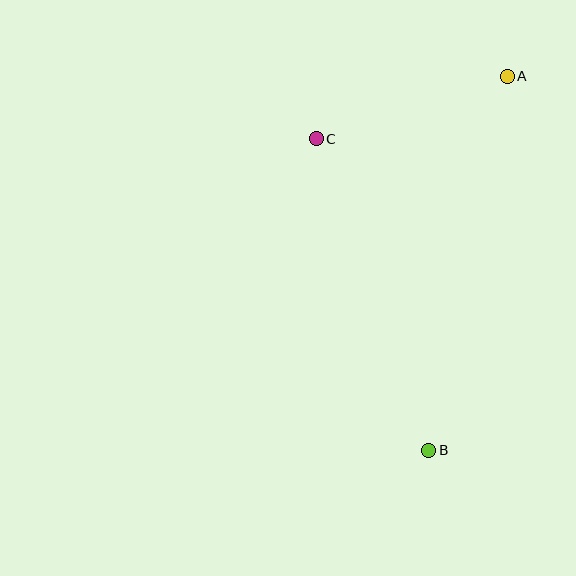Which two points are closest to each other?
Points A and C are closest to each other.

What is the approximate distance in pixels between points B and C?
The distance between B and C is approximately 331 pixels.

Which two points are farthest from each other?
Points A and B are farthest from each other.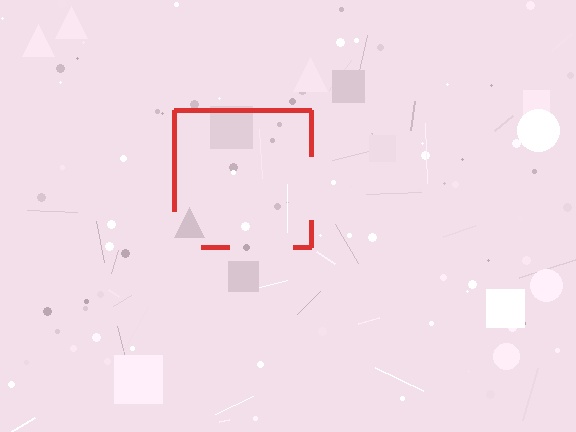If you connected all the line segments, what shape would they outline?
They would outline a square.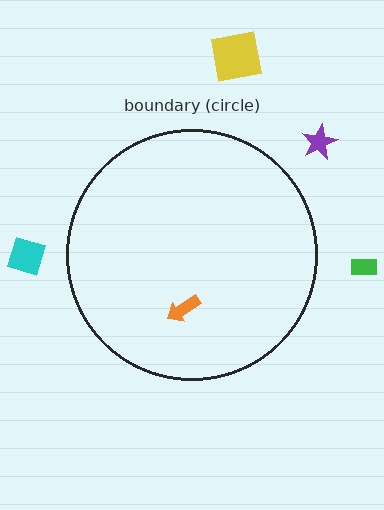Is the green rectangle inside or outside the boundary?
Outside.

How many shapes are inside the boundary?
1 inside, 4 outside.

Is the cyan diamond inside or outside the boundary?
Outside.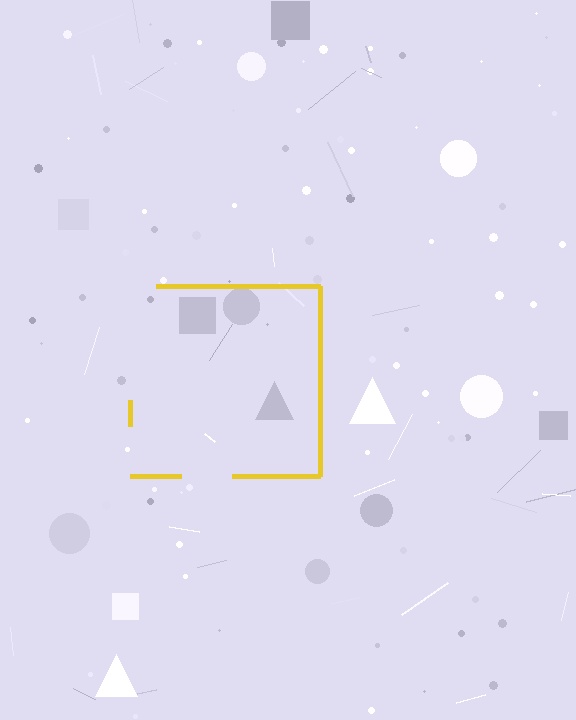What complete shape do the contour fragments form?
The contour fragments form a square.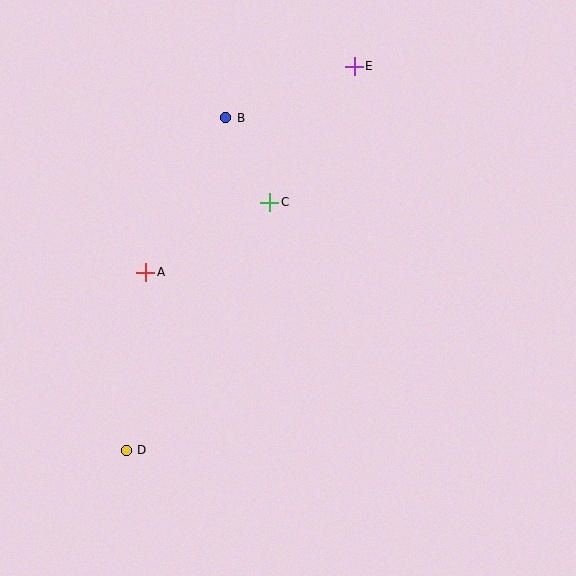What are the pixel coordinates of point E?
Point E is at (354, 66).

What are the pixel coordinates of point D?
Point D is at (126, 450).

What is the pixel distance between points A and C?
The distance between A and C is 142 pixels.